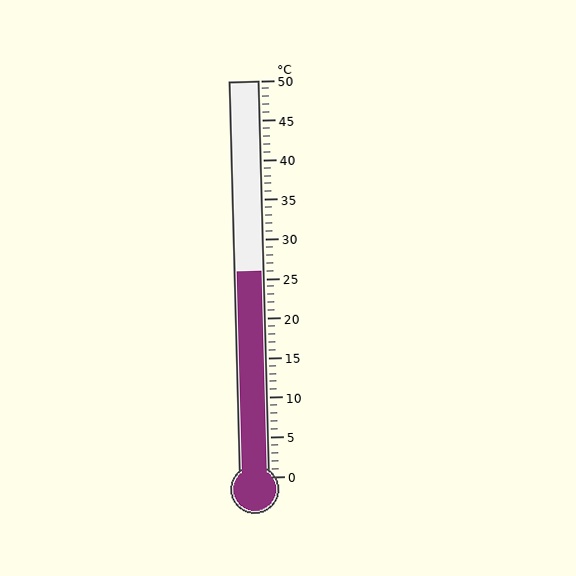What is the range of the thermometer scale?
The thermometer scale ranges from 0°C to 50°C.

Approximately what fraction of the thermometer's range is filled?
The thermometer is filled to approximately 50% of its range.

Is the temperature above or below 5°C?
The temperature is above 5°C.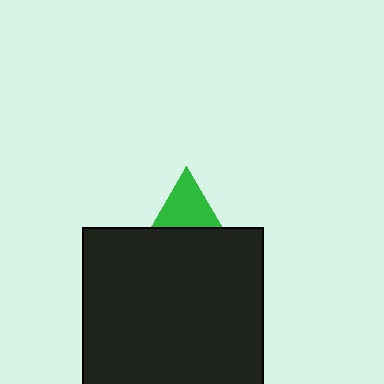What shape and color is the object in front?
The object in front is a black rectangle.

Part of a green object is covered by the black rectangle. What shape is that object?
It is a triangle.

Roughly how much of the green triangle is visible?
A small part of it is visible (roughly 31%).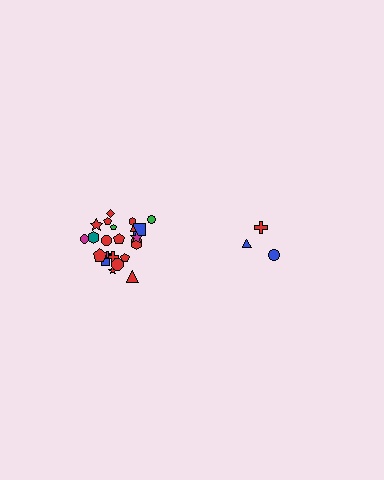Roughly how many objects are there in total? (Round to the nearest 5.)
Roughly 25 objects in total.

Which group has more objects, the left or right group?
The left group.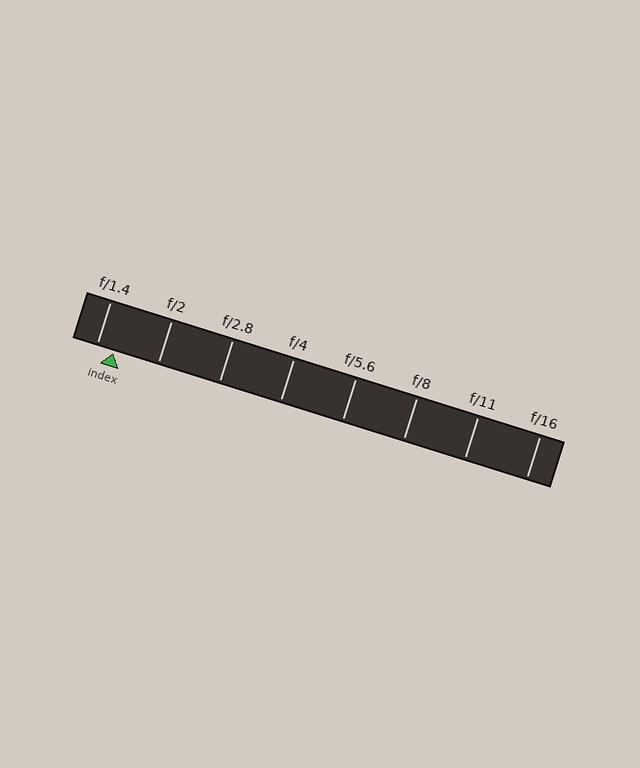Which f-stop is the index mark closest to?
The index mark is closest to f/1.4.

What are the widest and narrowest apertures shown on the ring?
The widest aperture shown is f/1.4 and the narrowest is f/16.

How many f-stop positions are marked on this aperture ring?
There are 8 f-stop positions marked.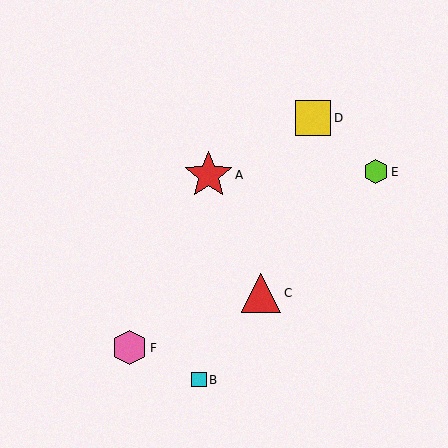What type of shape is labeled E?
Shape E is a lime hexagon.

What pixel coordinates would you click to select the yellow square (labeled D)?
Click at (313, 118) to select the yellow square D.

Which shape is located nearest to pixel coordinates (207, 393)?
The cyan square (labeled B) at (199, 380) is nearest to that location.